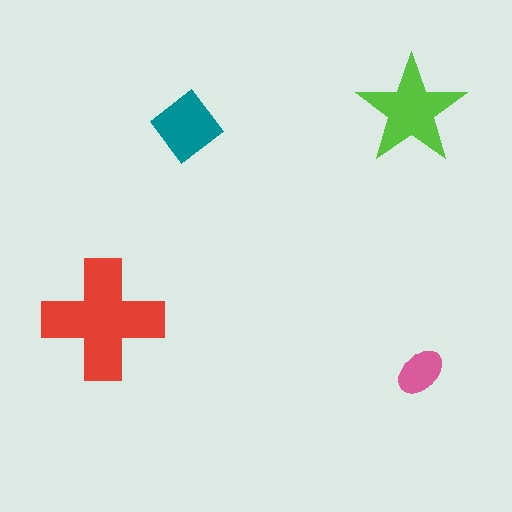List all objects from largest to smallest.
The red cross, the lime star, the teal diamond, the pink ellipse.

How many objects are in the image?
There are 4 objects in the image.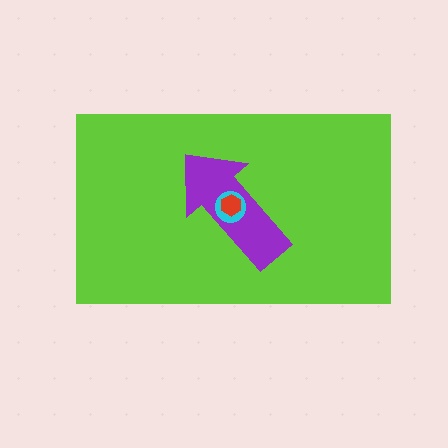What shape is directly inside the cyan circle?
The red hexagon.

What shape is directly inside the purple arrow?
The cyan circle.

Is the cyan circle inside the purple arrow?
Yes.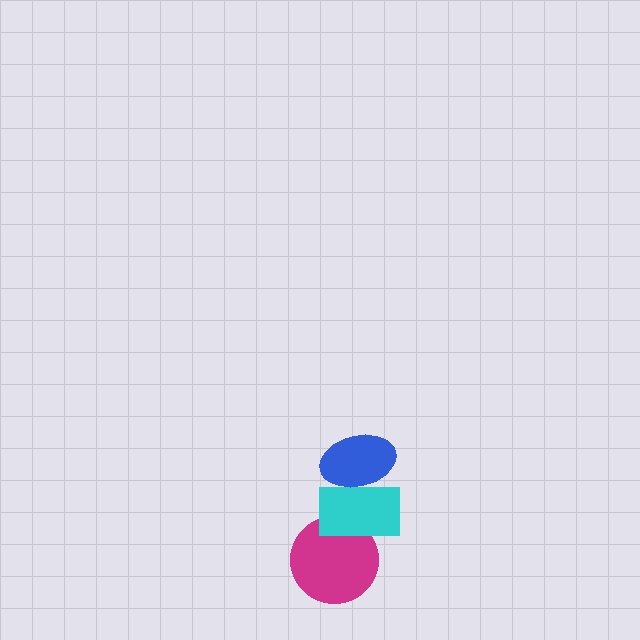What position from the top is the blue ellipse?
The blue ellipse is 1st from the top.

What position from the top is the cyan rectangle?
The cyan rectangle is 2nd from the top.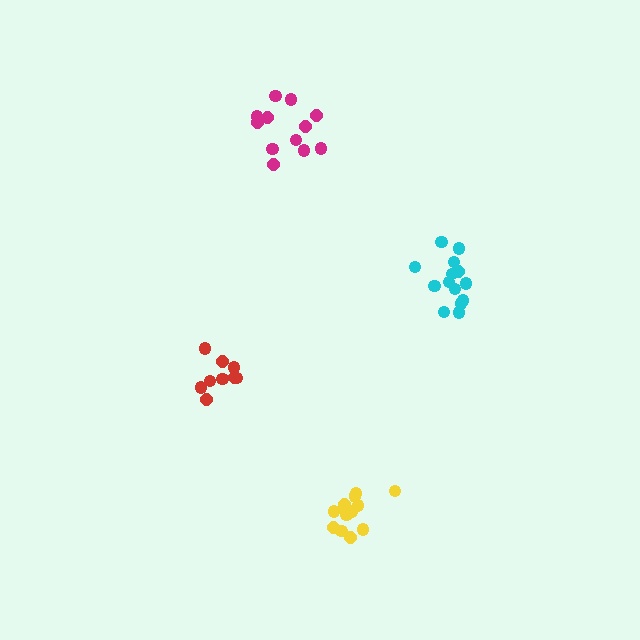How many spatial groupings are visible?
There are 4 spatial groupings.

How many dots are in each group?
Group 1: 14 dots, Group 2: 9 dots, Group 3: 14 dots, Group 4: 12 dots (49 total).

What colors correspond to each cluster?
The clusters are colored: yellow, red, cyan, magenta.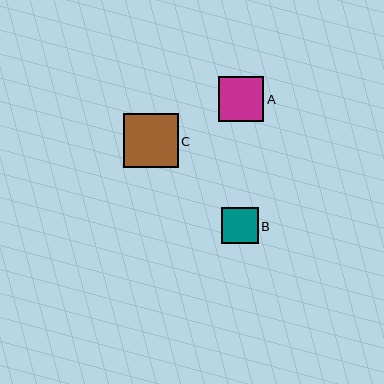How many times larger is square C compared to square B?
Square C is approximately 1.5 times the size of square B.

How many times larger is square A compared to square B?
Square A is approximately 1.2 times the size of square B.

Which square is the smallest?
Square B is the smallest with a size of approximately 36 pixels.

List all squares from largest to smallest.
From largest to smallest: C, A, B.